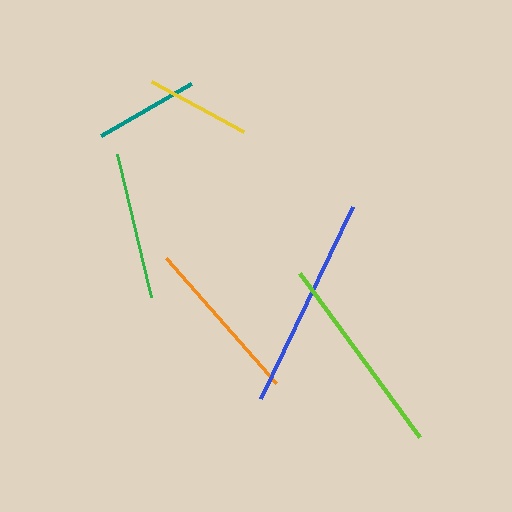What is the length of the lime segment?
The lime segment is approximately 203 pixels long.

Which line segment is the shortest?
The teal line is the shortest at approximately 104 pixels.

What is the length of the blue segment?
The blue segment is approximately 213 pixels long.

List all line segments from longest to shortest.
From longest to shortest: blue, lime, orange, green, yellow, teal.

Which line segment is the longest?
The blue line is the longest at approximately 213 pixels.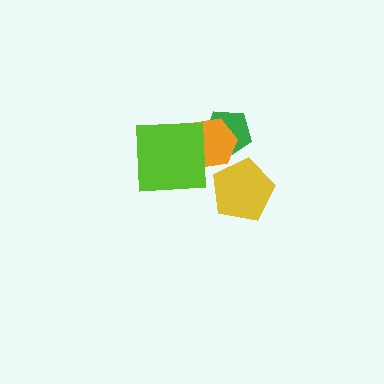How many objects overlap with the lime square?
2 objects overlap with the lime square.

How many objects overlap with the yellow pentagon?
0 objects overlap with the yellow pentagon.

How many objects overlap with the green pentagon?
2 objects overlap with the green pentagon.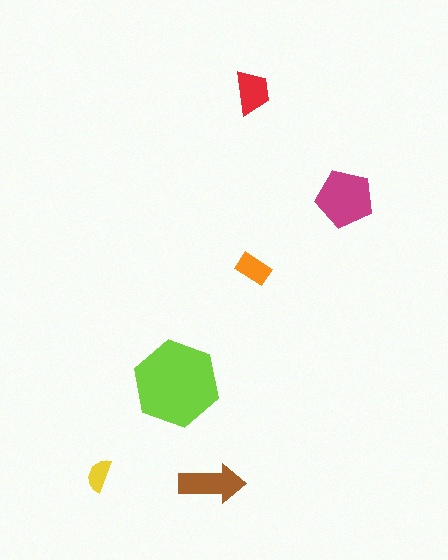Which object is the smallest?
The yellow semicircle.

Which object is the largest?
The lime hexagon.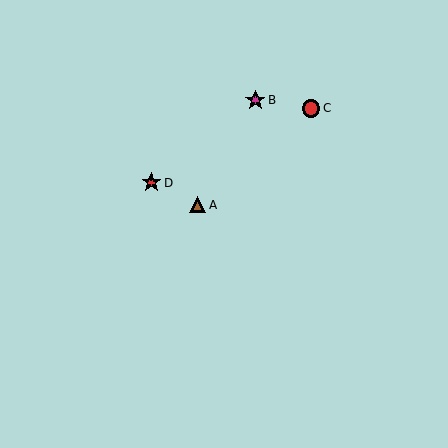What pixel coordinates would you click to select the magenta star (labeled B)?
Click at (255, 100) to select the magenta star B.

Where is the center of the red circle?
The center of the red circle is at (311, 108).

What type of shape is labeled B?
Shape B is a magenta star.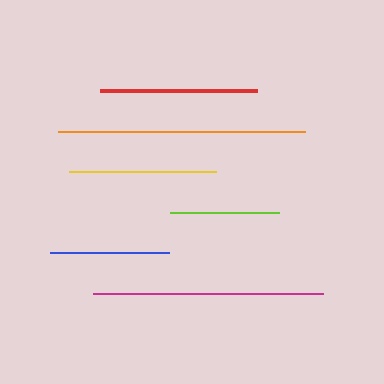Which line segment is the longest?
The orange line is the longest at approximately 247 pixels.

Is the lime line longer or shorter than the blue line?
The blue line is longer than the lime line.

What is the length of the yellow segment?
The yellow segment is approximately 148 pixels long.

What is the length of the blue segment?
The blue segment is approximately 119 pixels long.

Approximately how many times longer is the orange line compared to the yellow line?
The orange line is approximately 1.7 times the length of the yellow line.